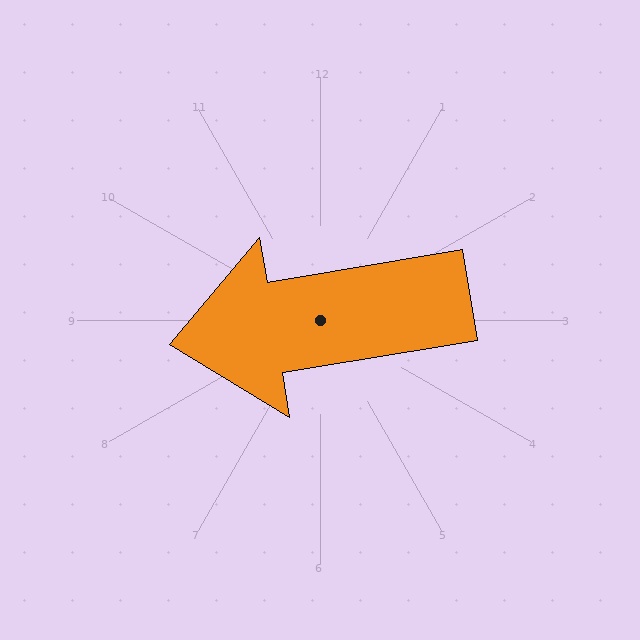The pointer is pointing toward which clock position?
Roughly 9 o'clock.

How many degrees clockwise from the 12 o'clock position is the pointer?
Approximately 261 degrees.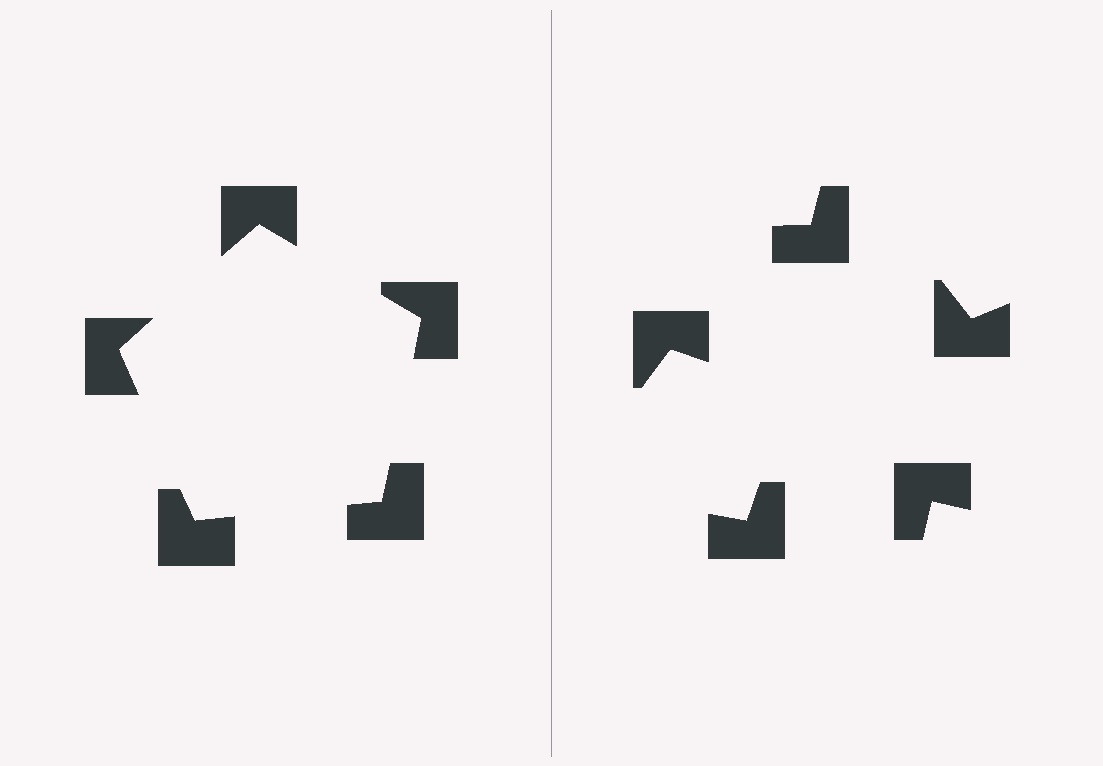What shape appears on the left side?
An illusory pentagon.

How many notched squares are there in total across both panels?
10 — 5 on each side.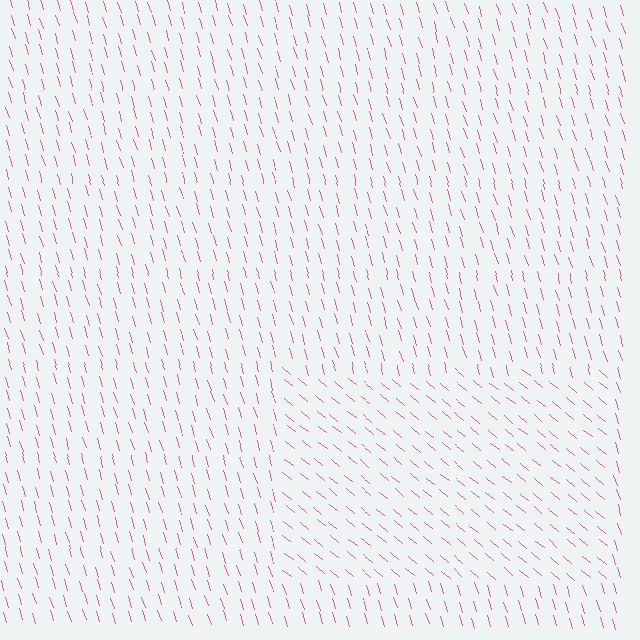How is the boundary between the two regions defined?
The boundary is defined purely by a change in line orientation (approximately 33 degrees difference). All lines are the same color and thickness.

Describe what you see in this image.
The image is filled with small pink line segments. A rectangle region in the image has lines oriented differently from the surrounding lines, creating a visible texture boundary.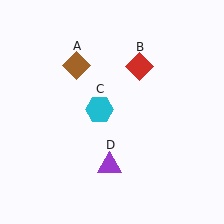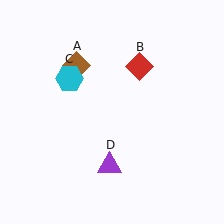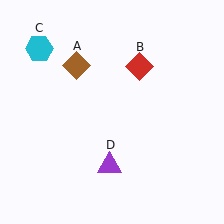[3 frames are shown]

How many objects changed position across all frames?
1 object changed position: cyan hexagon (object C).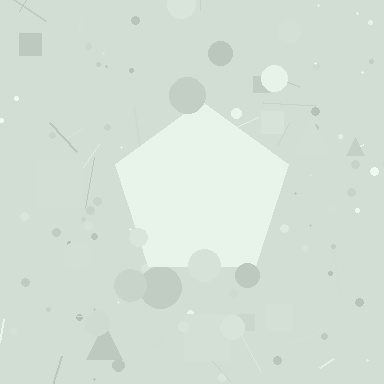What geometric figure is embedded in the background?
A pentagon is embedded in the background.